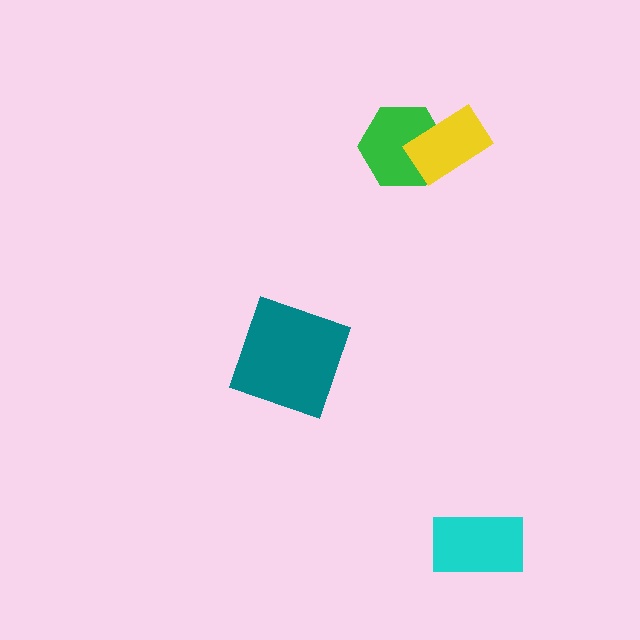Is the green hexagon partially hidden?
Yes, it is partially covered by another shape.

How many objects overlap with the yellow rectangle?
1 object overlaps with the yellow rectangle.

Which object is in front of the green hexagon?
The yellow rectangle is in front of the green hexagon.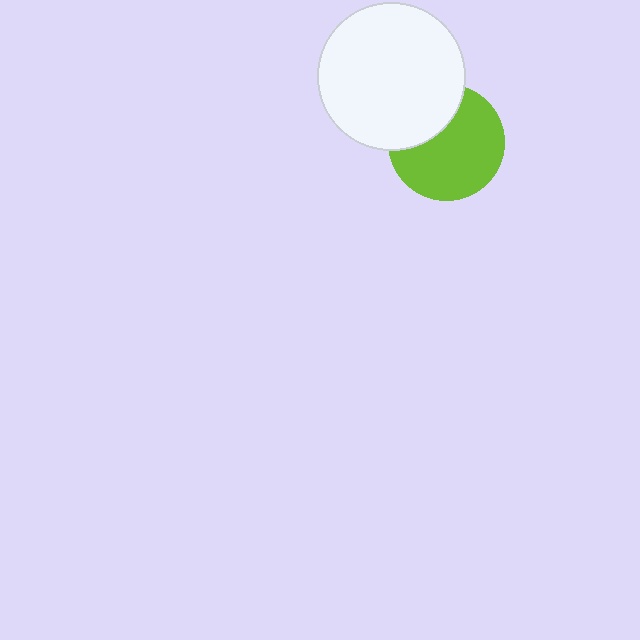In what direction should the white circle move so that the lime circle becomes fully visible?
The white circle should move toward the upper-left. That is the shortest direction to clear the overlap and leave the lime circle fully visible.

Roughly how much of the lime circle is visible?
Most of it is visible (roughly 69%).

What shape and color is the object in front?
The object in front is a white circle.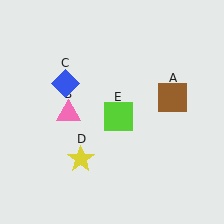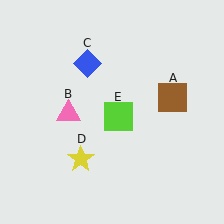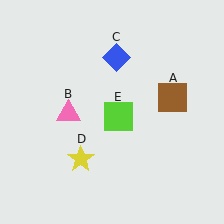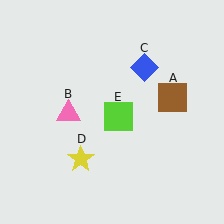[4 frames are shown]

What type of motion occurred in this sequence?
The blue diamond (object C) rotated clockwise around the center of the scene.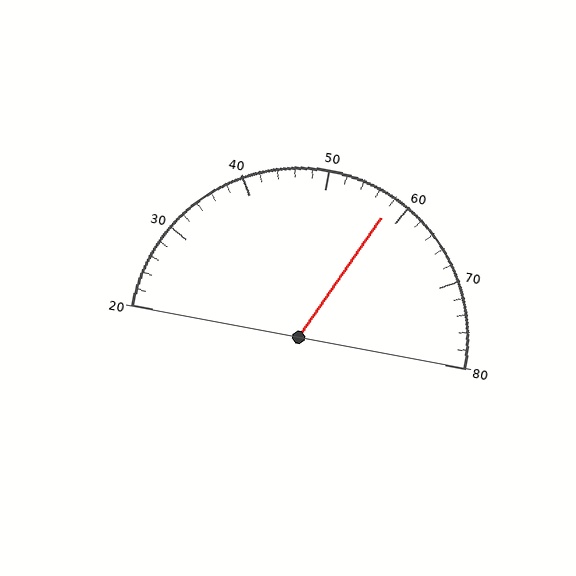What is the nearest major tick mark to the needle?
The nearest major tick mark is 60.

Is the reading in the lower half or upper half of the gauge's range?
The reading is in the upper half of the range (20 to 80).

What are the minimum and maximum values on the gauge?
The gauge ranges from 20 to 80.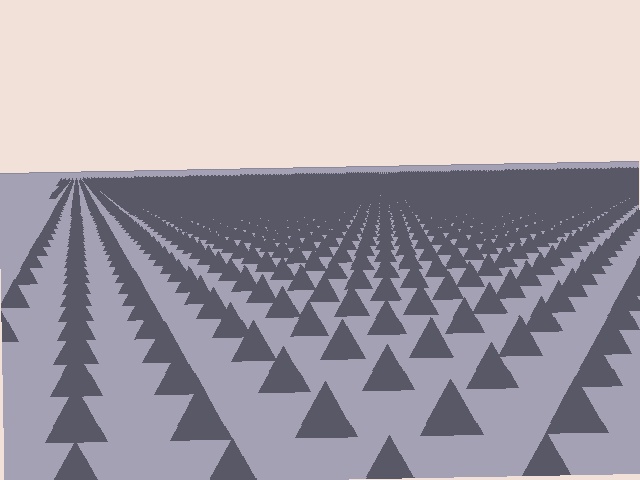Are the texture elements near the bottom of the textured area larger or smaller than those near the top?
Larger. Near the bottom, elements are closer to the viewer and appear at a bigger on-screen size.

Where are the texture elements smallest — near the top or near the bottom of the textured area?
Near the top.